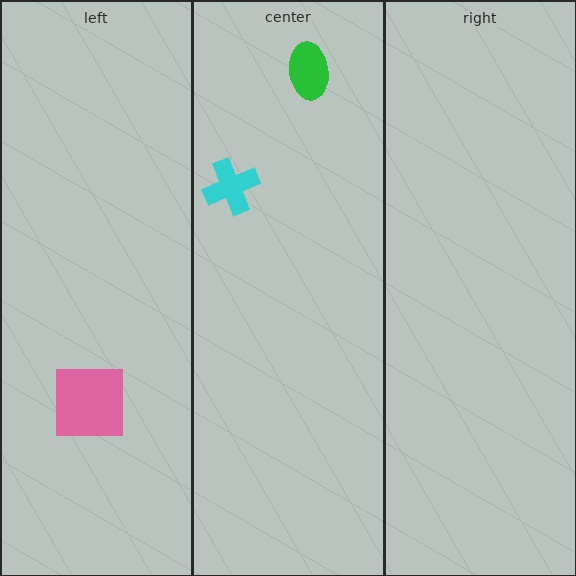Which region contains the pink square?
The left region.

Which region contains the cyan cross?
The center region.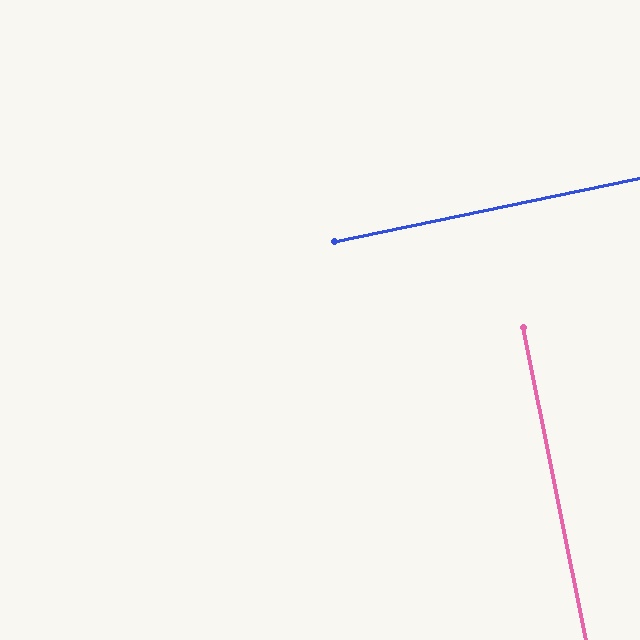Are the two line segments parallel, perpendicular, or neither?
Perpendicular — they meet at approximately 90°.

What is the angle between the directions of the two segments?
Approximately 90 degrees.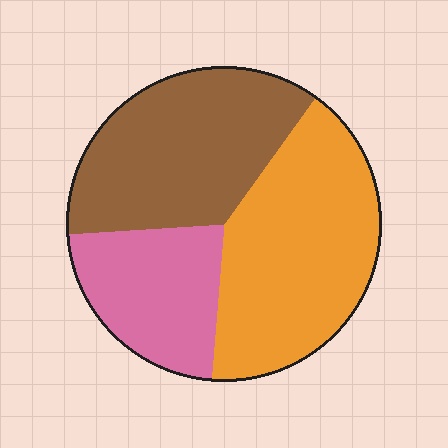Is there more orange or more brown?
Orange.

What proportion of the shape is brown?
Brown covers about 35% of the shape.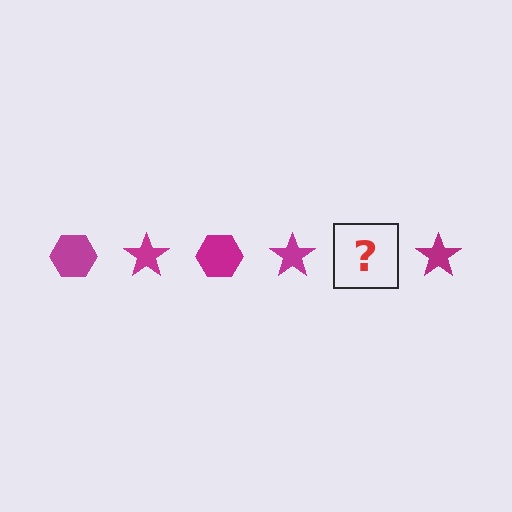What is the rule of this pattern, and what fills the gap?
The rule is that the pattern cycles through hexagon, star shapes in magenta. The gap should be filled with a magenta hexagon.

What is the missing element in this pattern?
The missing element is a magenta hexagon.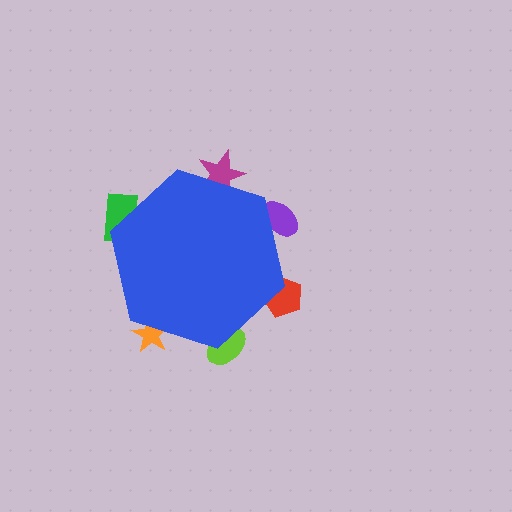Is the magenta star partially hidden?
Yes, the magenta star is partially hidden behind the blue hexagon.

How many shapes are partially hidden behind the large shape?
6 shapes are partially hidden.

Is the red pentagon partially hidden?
Yes, the red pentagon is partially hidden behind the blue hexagon.